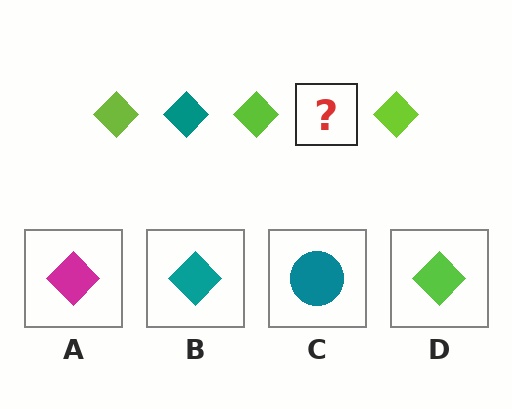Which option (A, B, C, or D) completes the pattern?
B.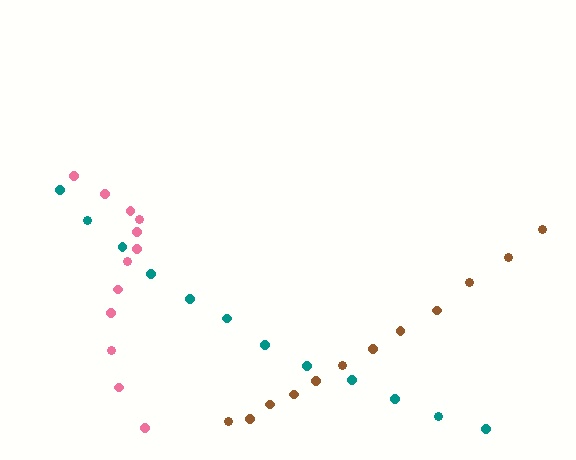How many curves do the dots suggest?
There are 3 distinct paths.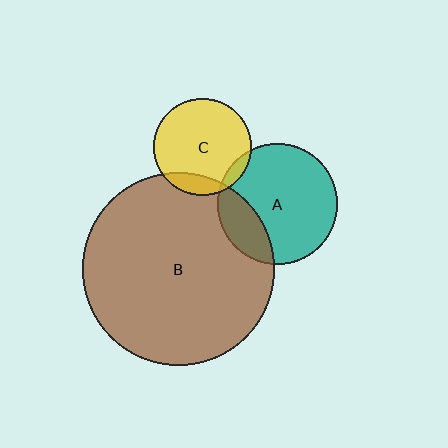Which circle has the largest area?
Circle B (brown).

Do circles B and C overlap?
Yes.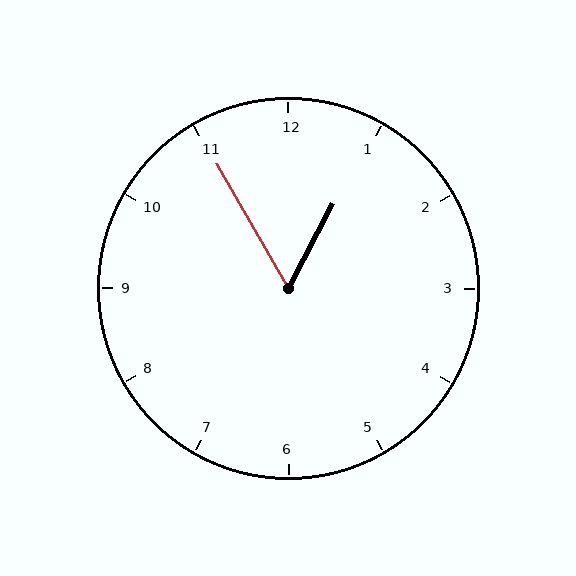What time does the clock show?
12:55.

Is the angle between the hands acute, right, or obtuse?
It is acute.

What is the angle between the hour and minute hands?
Approximately 58 degrees.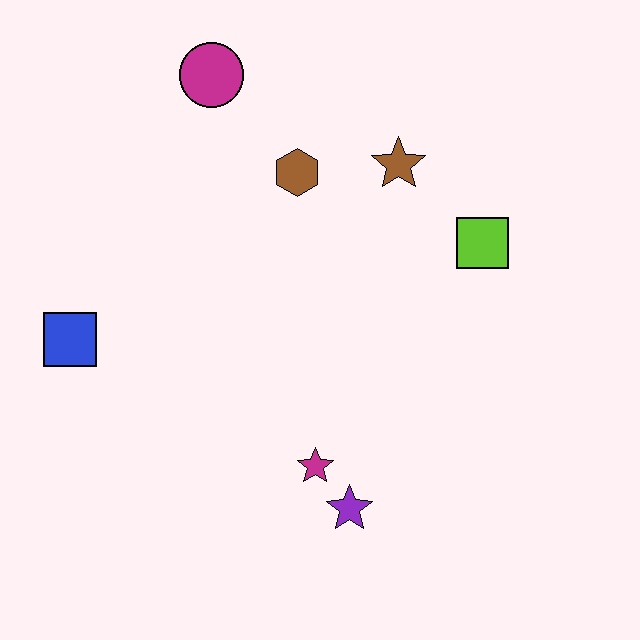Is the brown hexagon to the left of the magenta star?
Yes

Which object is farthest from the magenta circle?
The purple star is farthest from the magenta circle.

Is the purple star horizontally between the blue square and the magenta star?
No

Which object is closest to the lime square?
The brown star is closest to the lime square.